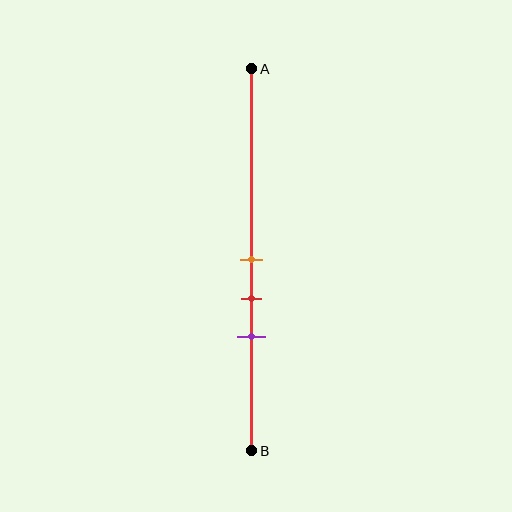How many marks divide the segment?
There are 3 marks dividing the segment.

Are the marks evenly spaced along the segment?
Yes, the marks are approximately evenly spaced.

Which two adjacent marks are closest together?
The orange and red marks are the closest adjacent pair.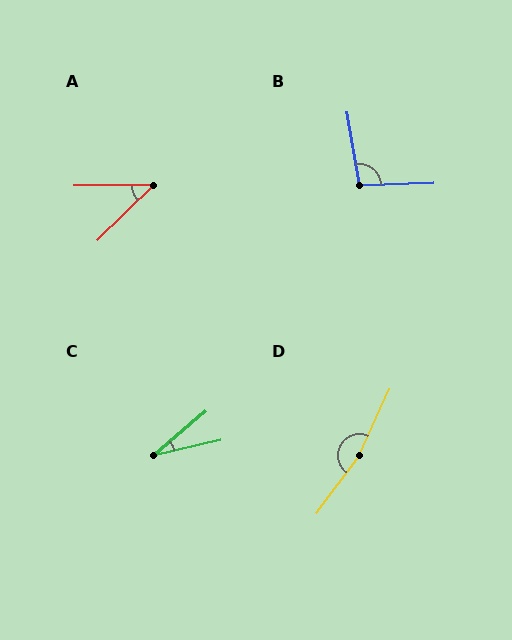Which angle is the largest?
D, at approximately 168 degrees.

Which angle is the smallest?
C, at approximately 27 degrees.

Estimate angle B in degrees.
Approximately 98 degrees.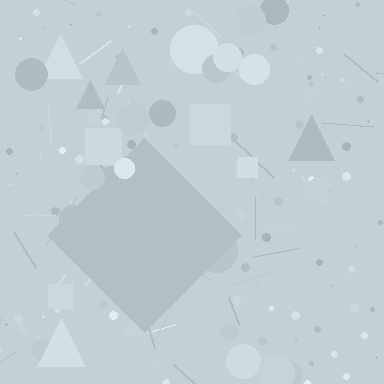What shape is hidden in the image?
A diamond is hidden in the image.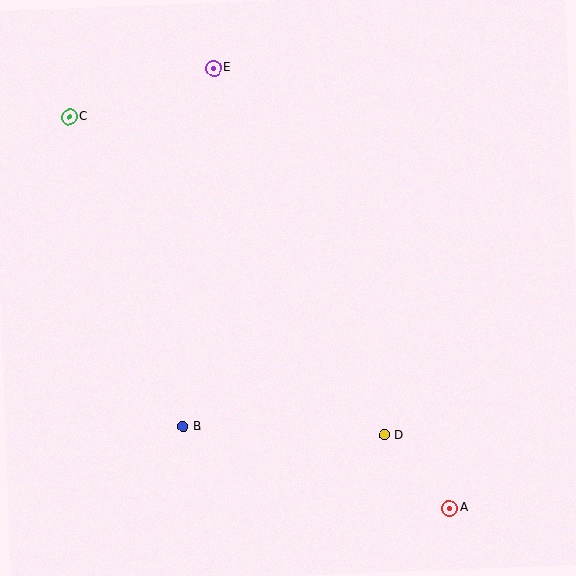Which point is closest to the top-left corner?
Point C is closest to the top-left corner.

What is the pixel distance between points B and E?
The distance between B and E is 359 pixels.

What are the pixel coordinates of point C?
Point C is at (69, 117).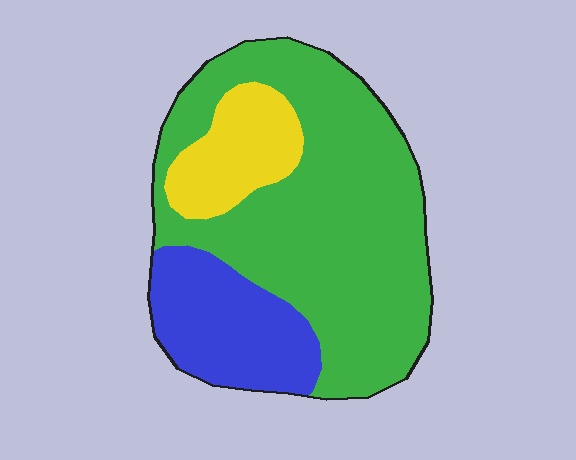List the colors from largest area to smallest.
From largest to smallest: green, blue, yellow.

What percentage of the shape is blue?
Blue covers 21% of the shape.